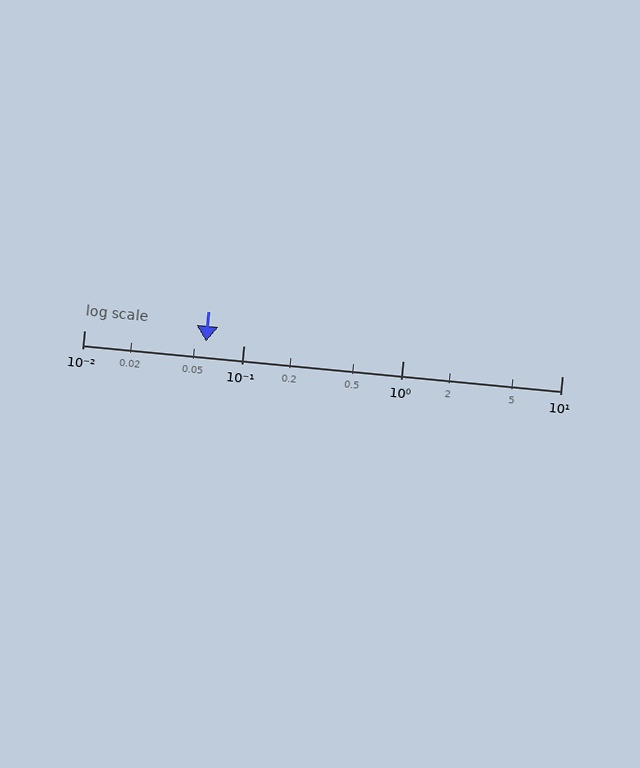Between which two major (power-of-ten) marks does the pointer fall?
The pointer is between 0.01 and 0.1.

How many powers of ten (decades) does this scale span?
The scale spans 3 decades, from 0.01 to 10.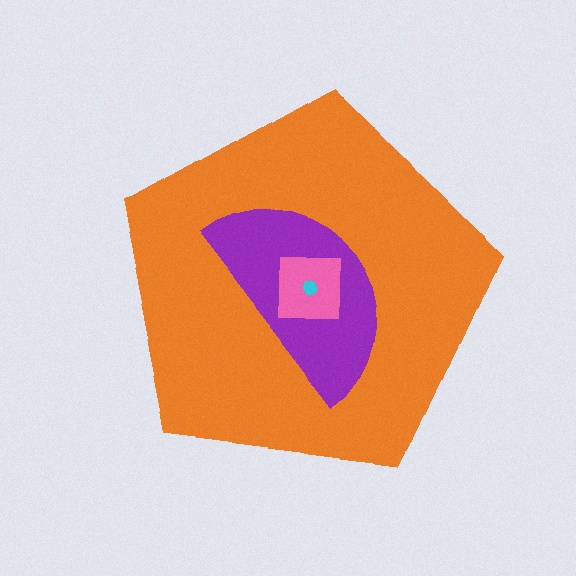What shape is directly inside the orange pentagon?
The purple semicircle.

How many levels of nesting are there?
4.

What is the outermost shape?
The orange pentagon.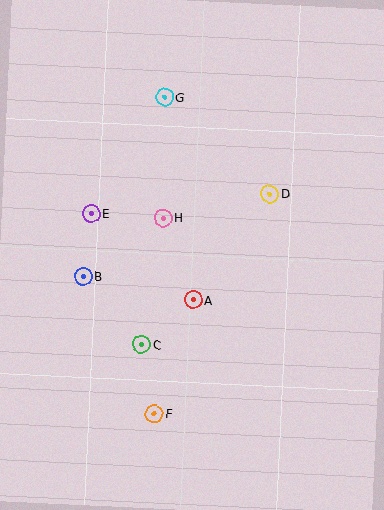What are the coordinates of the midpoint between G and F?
The midpoint between G and F is at (159, 255).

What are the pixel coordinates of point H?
Point H is at (163, 218).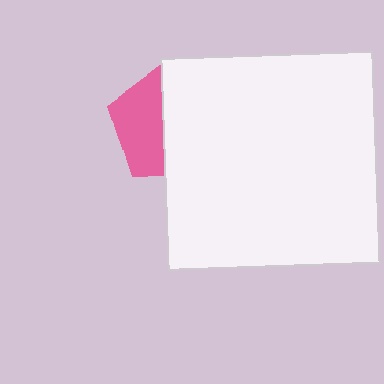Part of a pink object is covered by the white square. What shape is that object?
It is a pentagon.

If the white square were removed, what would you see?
You would see the complete pink pentagon.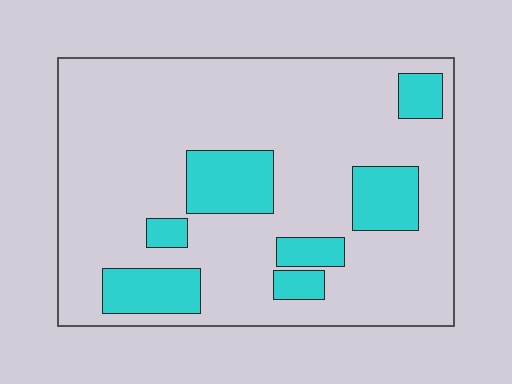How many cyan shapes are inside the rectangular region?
7.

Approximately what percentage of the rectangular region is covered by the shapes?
Approximately 20%.